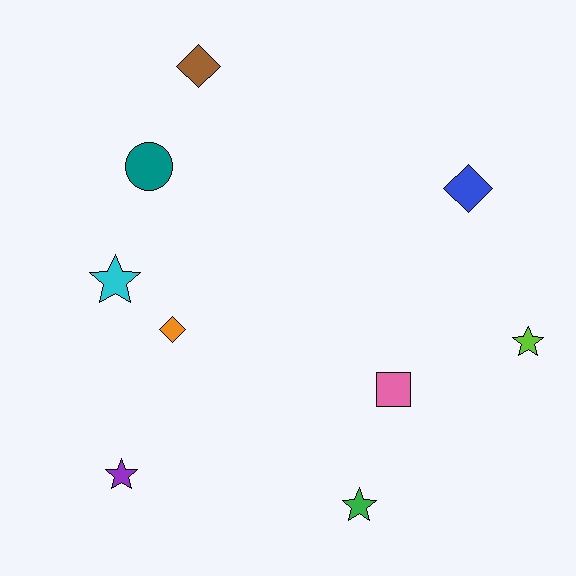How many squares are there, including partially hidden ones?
There is 1 square.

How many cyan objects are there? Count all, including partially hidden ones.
There is 1 cyan object.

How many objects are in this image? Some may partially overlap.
There are 9 objects.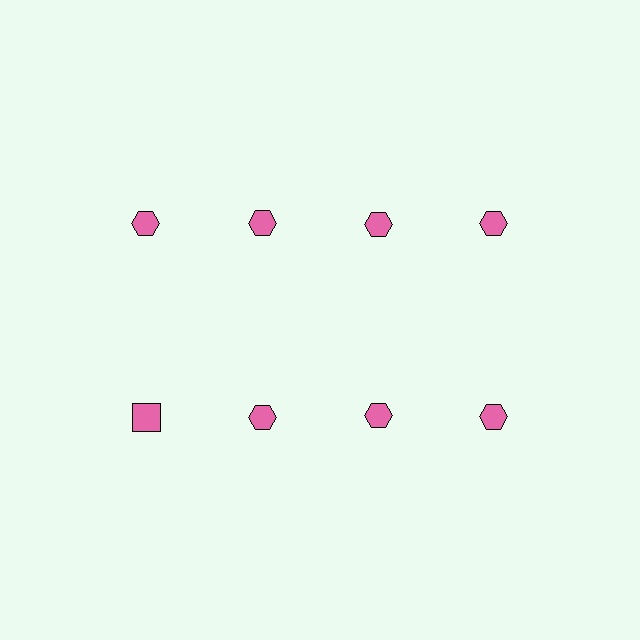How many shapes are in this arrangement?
There are 8 shapes arranged in a grid pattern.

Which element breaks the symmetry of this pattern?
The pink square in the second row, leftmost column breaks the symmetry. All other shapes are pink hexagons.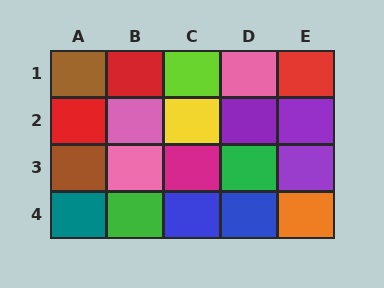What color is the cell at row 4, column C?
Blue.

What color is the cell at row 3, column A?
Brown.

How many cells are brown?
2 cells are brown.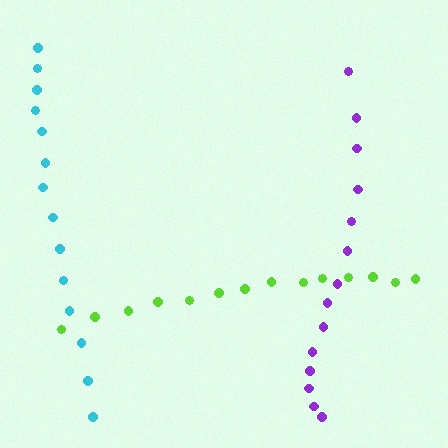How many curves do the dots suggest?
There are 3 distinct paths.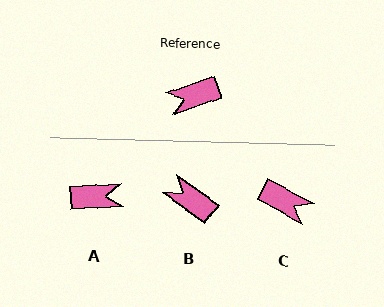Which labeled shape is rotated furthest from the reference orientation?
A, about 164 degrees away.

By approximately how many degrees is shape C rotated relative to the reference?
Approximately 132 degrees counter-clockwise.